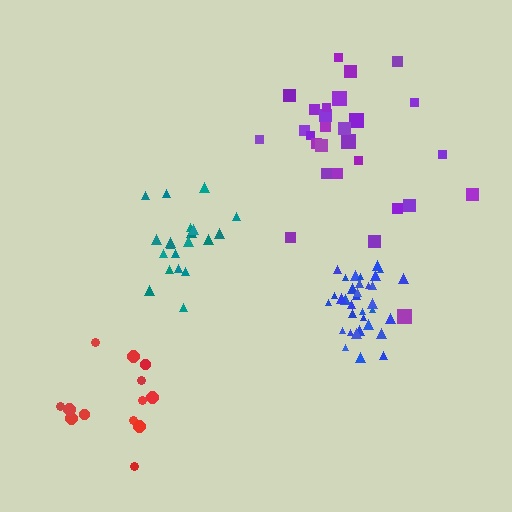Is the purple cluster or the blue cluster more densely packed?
Blue.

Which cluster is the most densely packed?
Blue.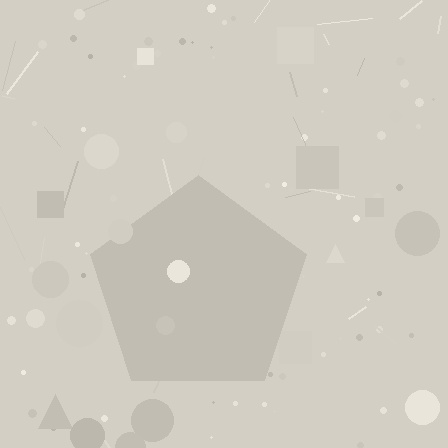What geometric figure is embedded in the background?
A pentagon is embedded in the background.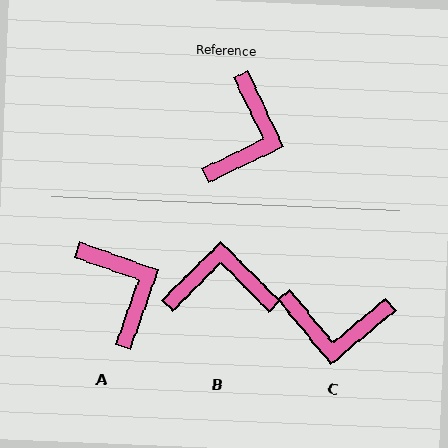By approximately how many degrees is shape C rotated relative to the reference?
Approximately 76 degrees clockwise.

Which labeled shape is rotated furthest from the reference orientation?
B, about 109 degrees away.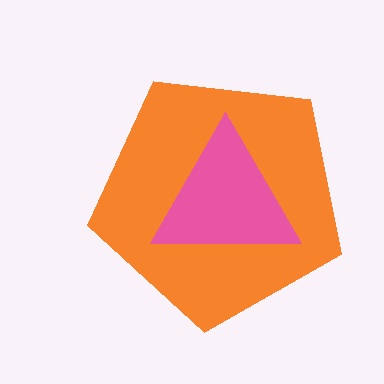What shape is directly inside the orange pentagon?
The pink triangle.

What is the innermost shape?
The pink triangle.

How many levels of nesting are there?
2.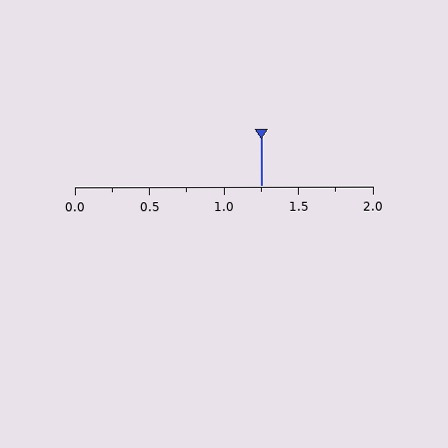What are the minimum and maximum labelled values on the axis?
The axis runs from 0.0 to 2.0.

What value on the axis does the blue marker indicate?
The marker indicates approximately 1.25.